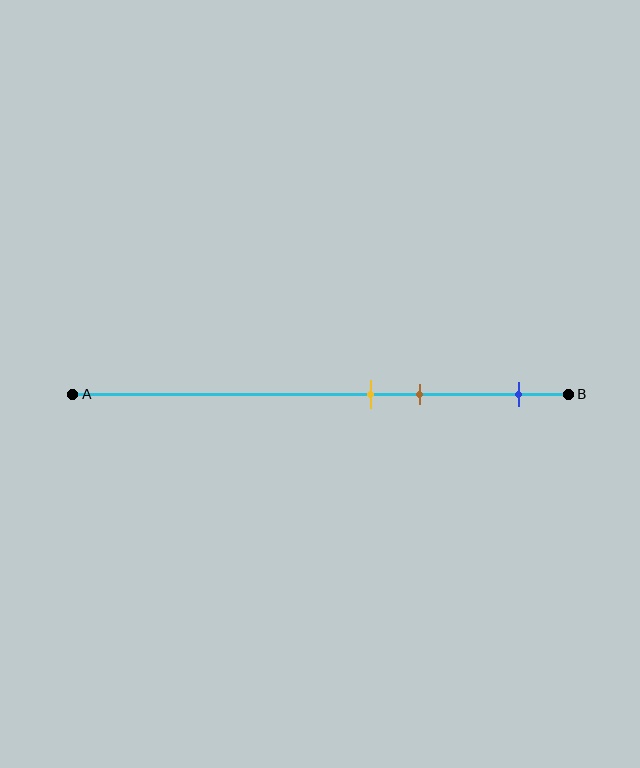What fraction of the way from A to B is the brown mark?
The brown mark is approximately 70% (0.7) of the way from A to B.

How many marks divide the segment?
There are 3 marks dividing the segment.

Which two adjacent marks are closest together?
The yellow and brown marks are the closest adjacent pair.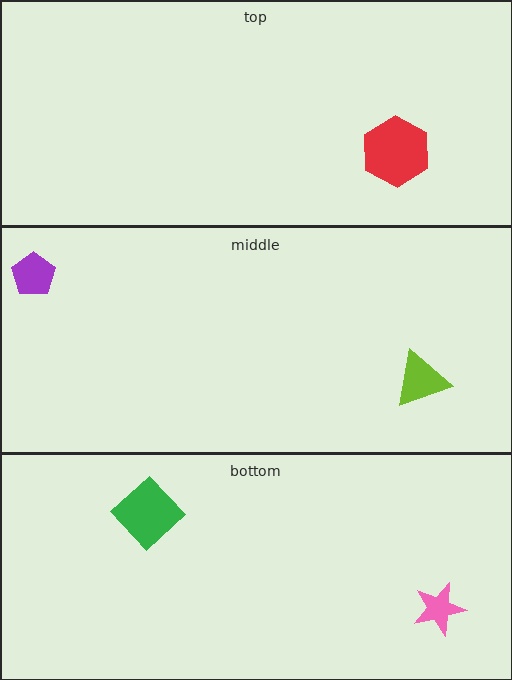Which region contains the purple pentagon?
The middle region.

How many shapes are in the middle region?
2.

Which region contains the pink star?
The bottom region.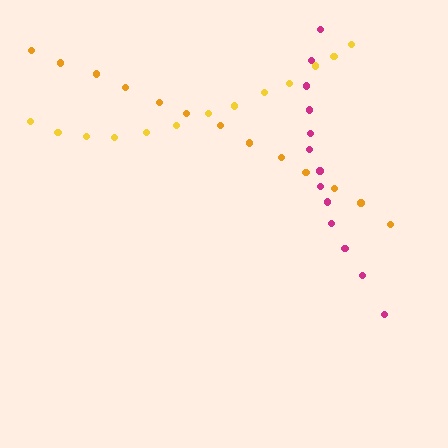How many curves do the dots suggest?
There are 3 distinct paths.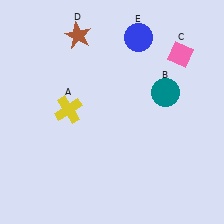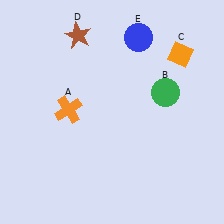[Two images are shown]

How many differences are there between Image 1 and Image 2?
There are 3 differences between the two images.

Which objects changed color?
A changed from yellow to orange. B changed from teal to green. C changed from pink to orange.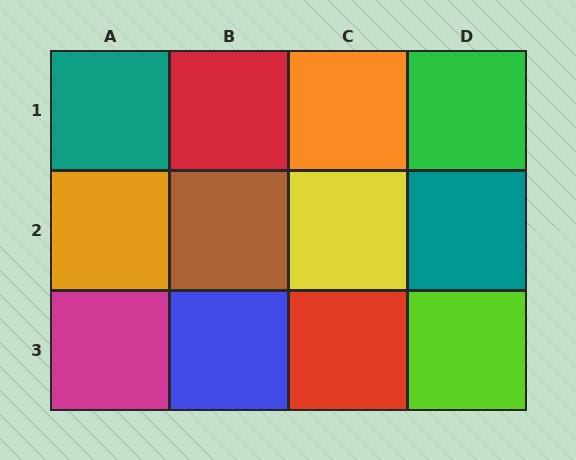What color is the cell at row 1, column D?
Green.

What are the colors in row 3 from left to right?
Magenta, blue, red, lime.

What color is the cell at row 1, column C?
Orange.